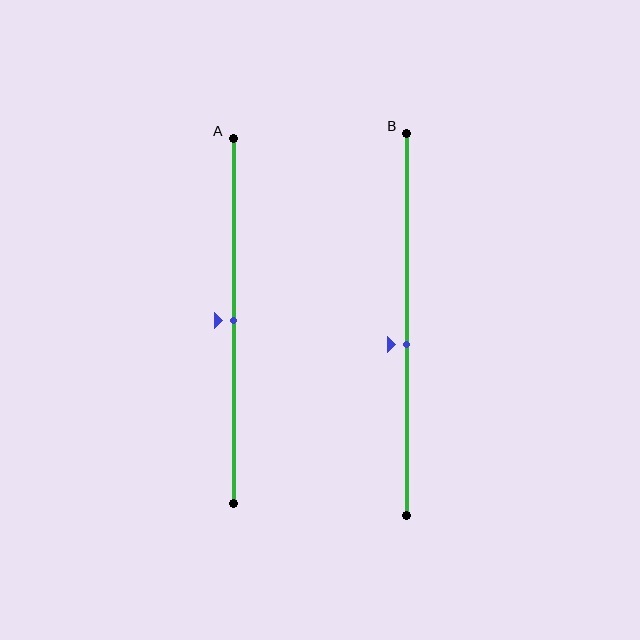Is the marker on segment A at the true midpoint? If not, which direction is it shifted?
Yes, the marker on segment A is at the true midpoint.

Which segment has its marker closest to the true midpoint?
Segment A has its marker closest to the true midpoint.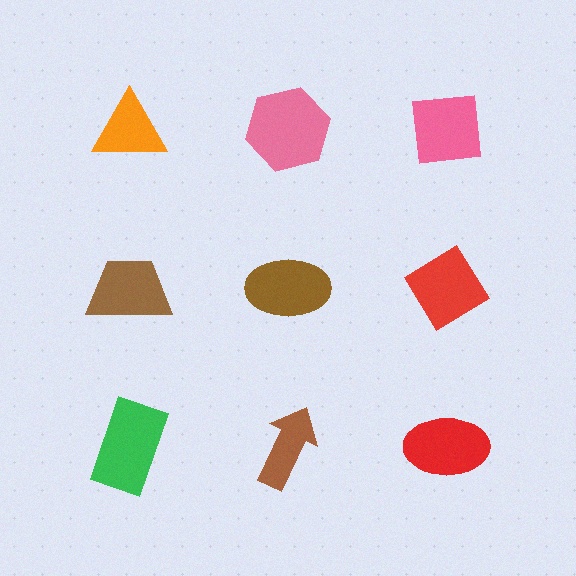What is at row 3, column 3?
A red ellipse.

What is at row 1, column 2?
A pink hexagon.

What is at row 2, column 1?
A brown trapezoid.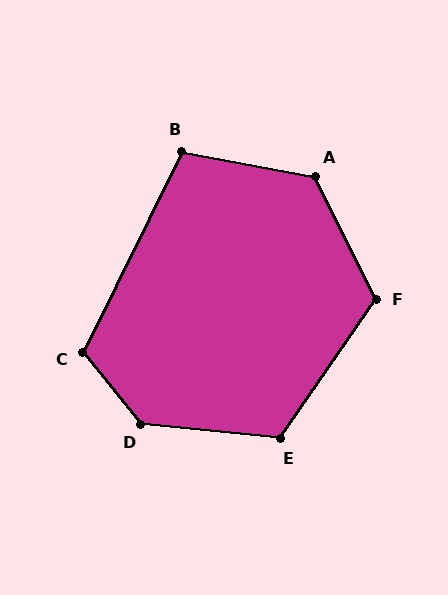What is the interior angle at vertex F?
Approximately 119 degrees (obtuse).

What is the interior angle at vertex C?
Approximately 115 degrees (obtuse).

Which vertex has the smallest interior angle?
B, at approximately 106 degrees.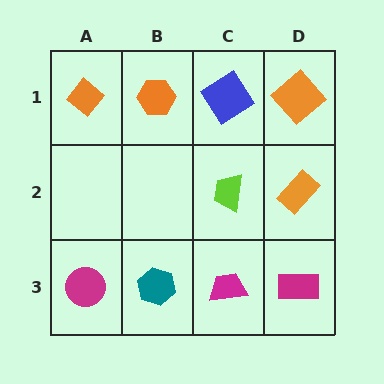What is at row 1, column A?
An orange diamond.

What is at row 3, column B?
A teal hexagon.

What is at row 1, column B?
An orange hexagon.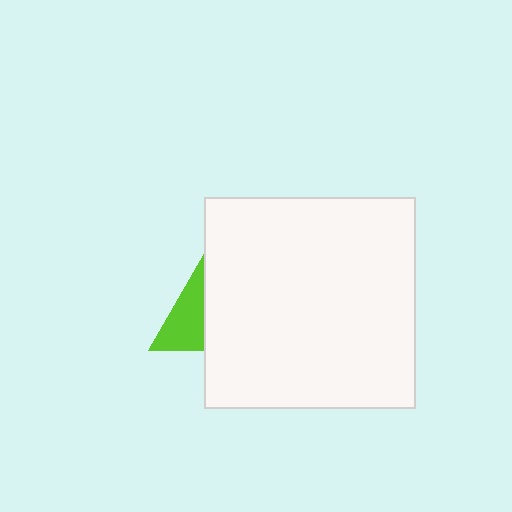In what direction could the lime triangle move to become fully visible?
The lime triangle could move left. That would shift it out from behind the white square entirely.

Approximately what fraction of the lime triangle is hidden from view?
Roughly 52% of the lime triangle is hidden behind the white square.